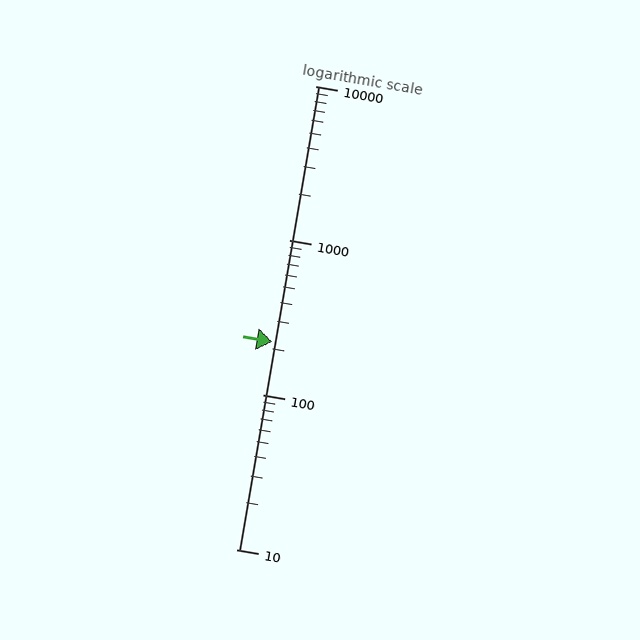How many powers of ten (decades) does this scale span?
The scale spans 3 decades, from 10 to 10000.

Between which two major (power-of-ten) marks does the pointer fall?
The pointer is between 100 and 1000.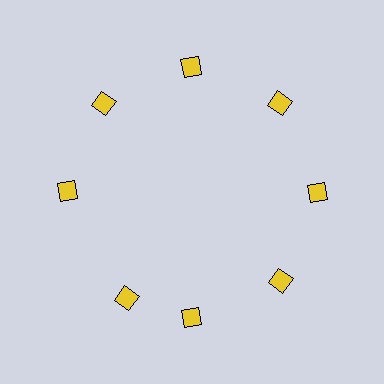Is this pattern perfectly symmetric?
No. The 8 yellow diamonds are arranged in a ring, but one element near the 8 o'clock position is rotated out of alignment along the ring, breaking the 8-fold rotational symmetry.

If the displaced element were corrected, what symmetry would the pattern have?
It would have 8-fold rotational symmetry — the pattern would map onto itself every 45 degrees.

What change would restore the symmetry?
The symmetry would be restored by rotating it back into even spacing with its neighbors so that all 8 diamonds sit at equal angles and equal distance from the center.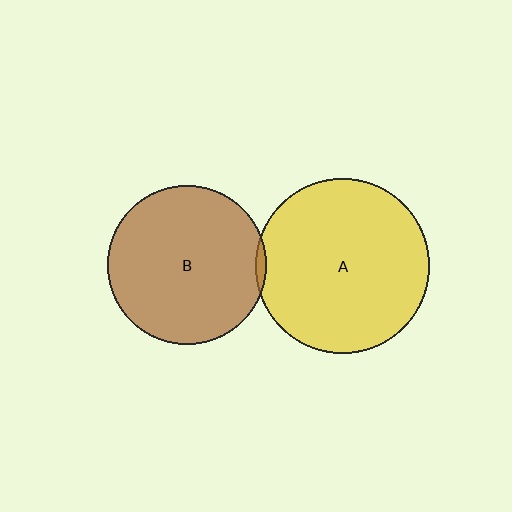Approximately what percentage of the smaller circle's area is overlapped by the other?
Approximately 5%.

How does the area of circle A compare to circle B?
Approximately 1.2 times.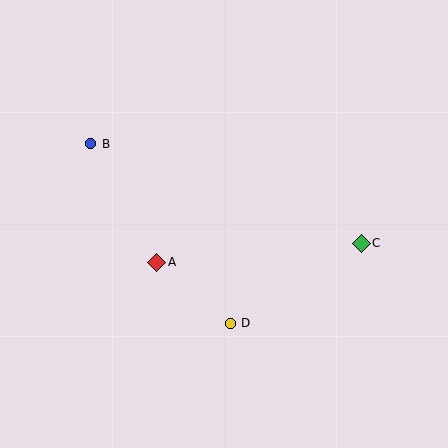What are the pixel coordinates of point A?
Point A is at (157, 262).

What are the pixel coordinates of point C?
Point C is at (361, 243).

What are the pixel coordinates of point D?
Point D is at (230, 323).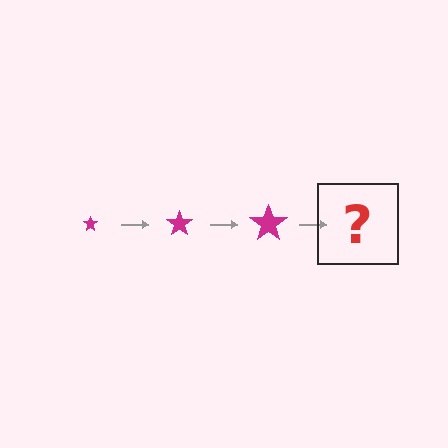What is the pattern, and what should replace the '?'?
The pattern is that the star gets progressively larger each step. The '?' should be a magenta star, larger than the previous one.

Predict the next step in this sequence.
The next step is a magenta star, larger than the previous one.